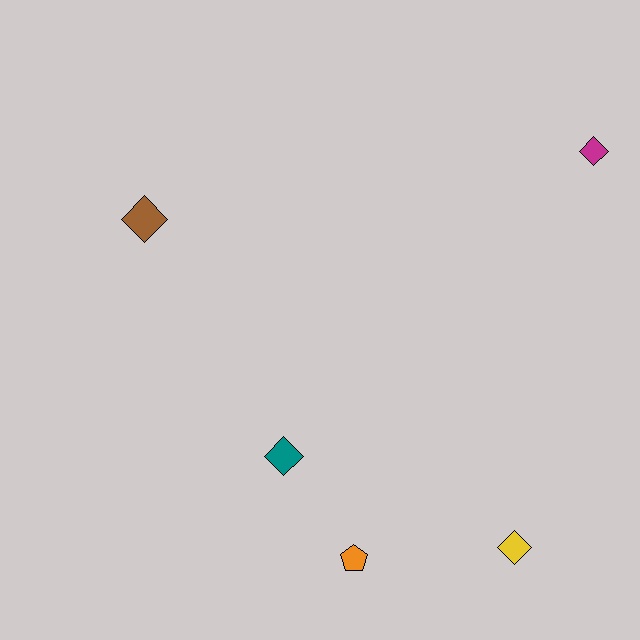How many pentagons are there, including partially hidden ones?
There is 1 pentagon.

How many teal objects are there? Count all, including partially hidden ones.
There is 1 teal object.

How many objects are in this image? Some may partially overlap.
There are 5 objects.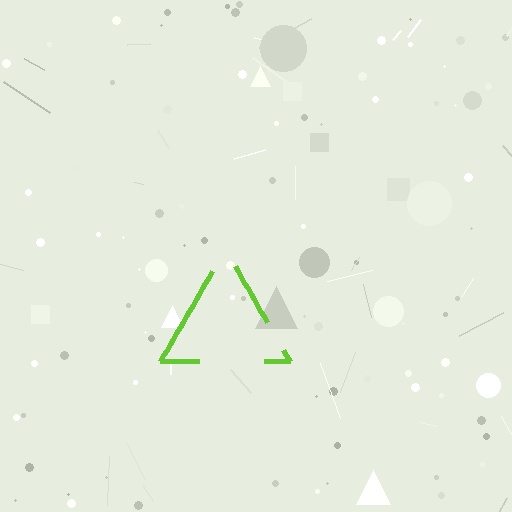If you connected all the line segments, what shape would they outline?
They would outline a triangle.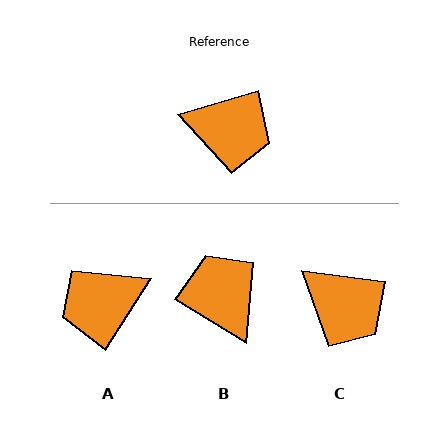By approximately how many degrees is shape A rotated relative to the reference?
Approximately 139 degrees clockwise.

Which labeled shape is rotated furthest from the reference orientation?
A, about 139 degrees away.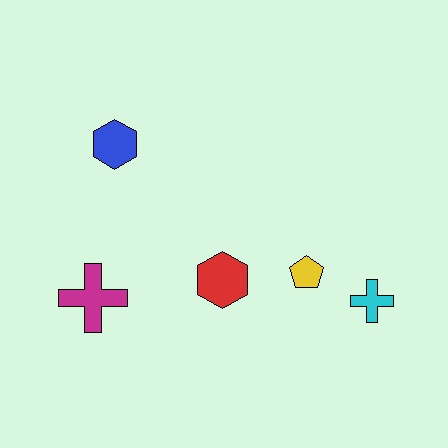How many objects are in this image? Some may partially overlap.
There are 5 objects.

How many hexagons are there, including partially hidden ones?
There are 2 hexagons.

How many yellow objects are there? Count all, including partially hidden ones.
There is 1 yellow object.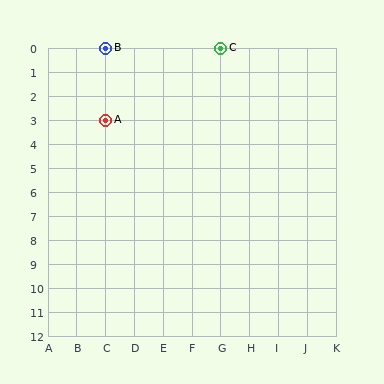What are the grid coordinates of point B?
Point B is at grid coordinates (C, 0).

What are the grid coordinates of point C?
Point C is at grid coordinates (G, 0).